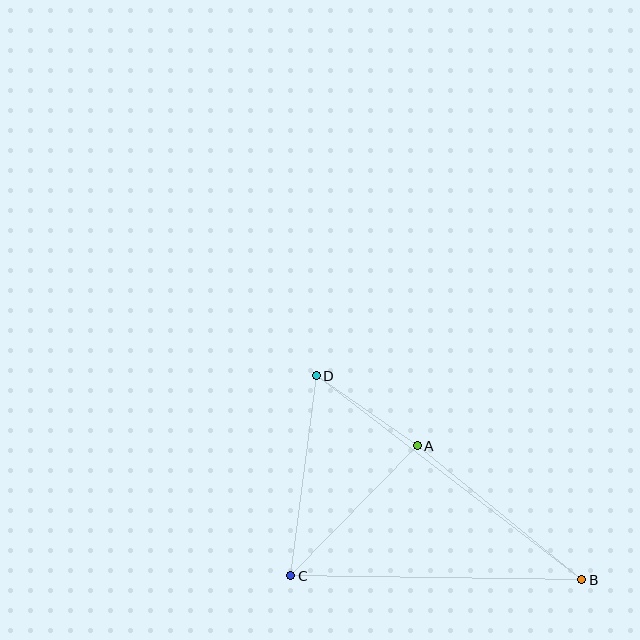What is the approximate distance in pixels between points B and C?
The distance between B and C is approximately 291 pixels.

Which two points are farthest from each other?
Points B and D are farthest from each other.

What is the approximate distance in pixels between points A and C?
The distance between A and C is approximately 181 pixels.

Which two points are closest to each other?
Points A and D are closest to each other.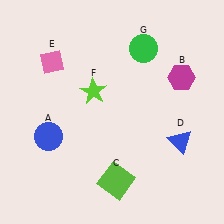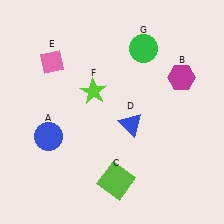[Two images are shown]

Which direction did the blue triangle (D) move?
The blue triangle (D) moved left.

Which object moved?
The blue triangle (D) moved left.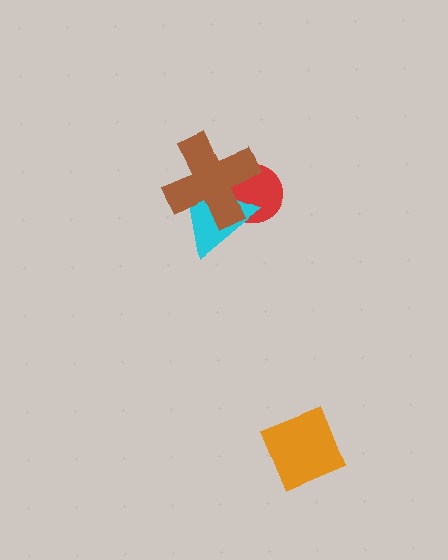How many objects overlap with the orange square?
0 objects overlap with the orange square.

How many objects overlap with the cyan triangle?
2 objects overlap with the cyan triangle.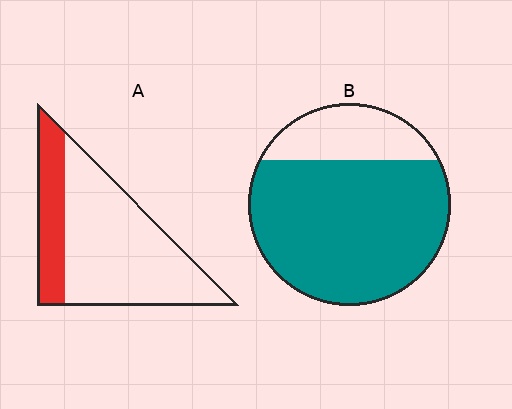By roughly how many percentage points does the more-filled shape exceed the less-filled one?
By roughly 50 percentage points (B over A).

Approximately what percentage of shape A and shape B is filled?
A is approximately 25% and B is approximately 75%.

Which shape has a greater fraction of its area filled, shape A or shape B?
Shape B.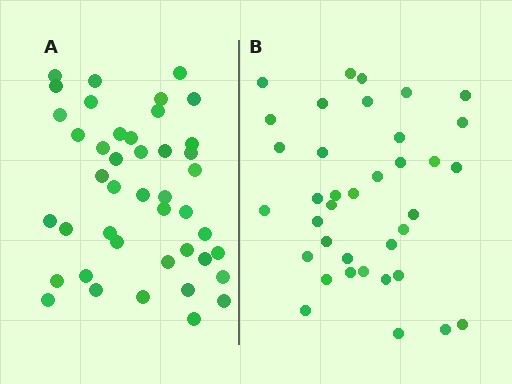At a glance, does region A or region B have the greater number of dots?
Region A (the left region) has more dots.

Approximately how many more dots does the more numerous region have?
Region A has about 6 more dots than region B.